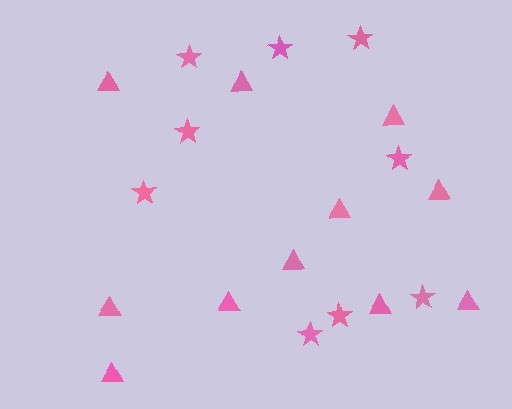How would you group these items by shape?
There are 2 groups: one group of stars (9) and one group of triangles (11).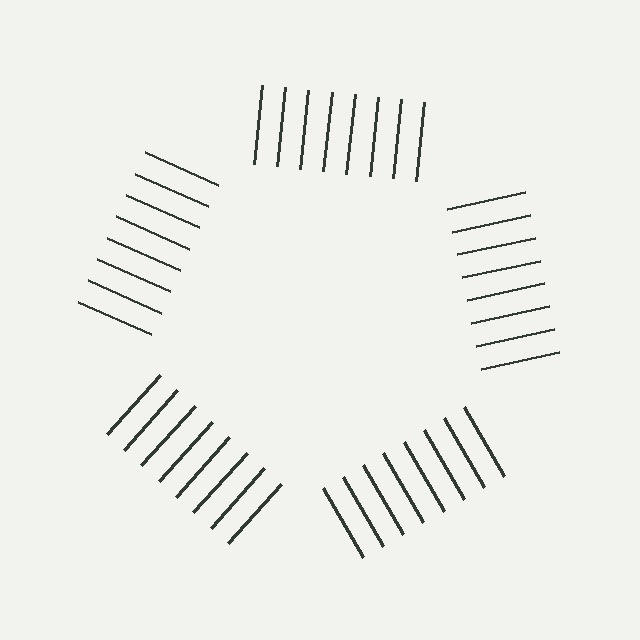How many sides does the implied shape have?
5 sides — the line-ends trace a pentagon.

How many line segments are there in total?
40 — 8 along each of the 5 edges.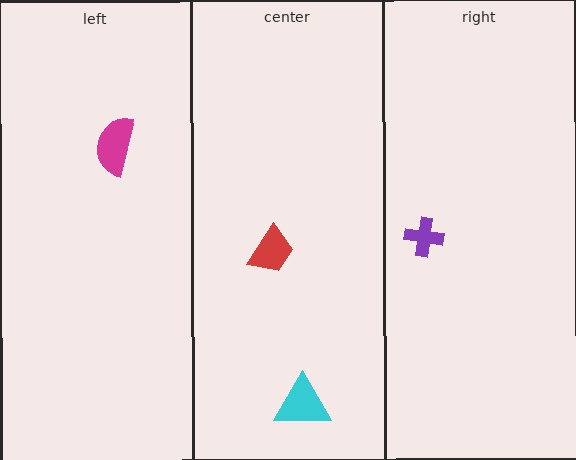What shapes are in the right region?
The purple cross.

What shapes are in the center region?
The cyan triangle, the red trapezoid.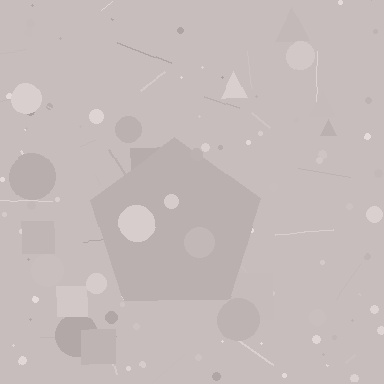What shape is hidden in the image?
A pentagon is hidden in the image.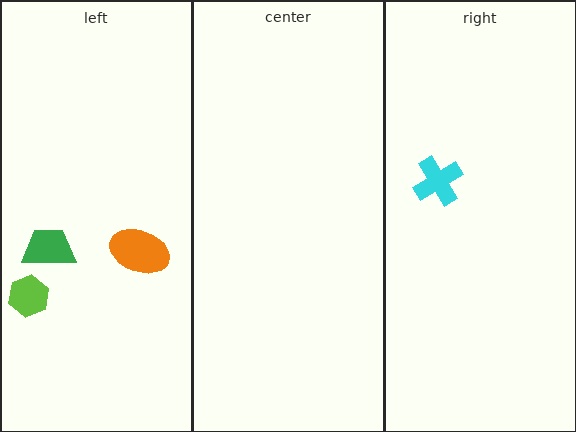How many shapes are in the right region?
1.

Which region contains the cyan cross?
The right region.